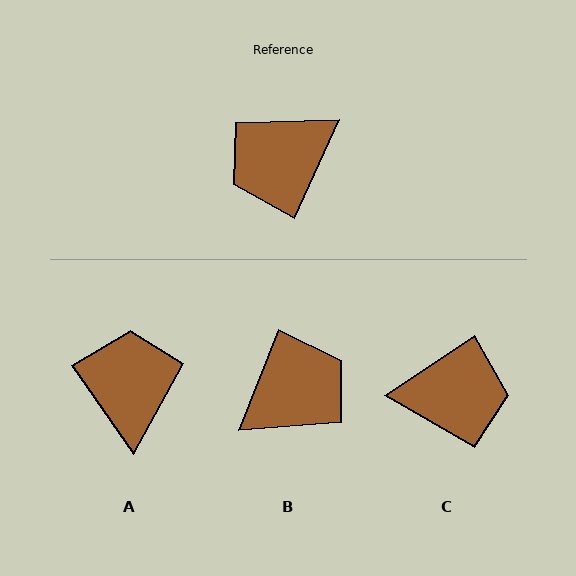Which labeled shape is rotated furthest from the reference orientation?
B, about 177 degrees away.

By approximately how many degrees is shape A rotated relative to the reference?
Approximately 120 degrees clockwise.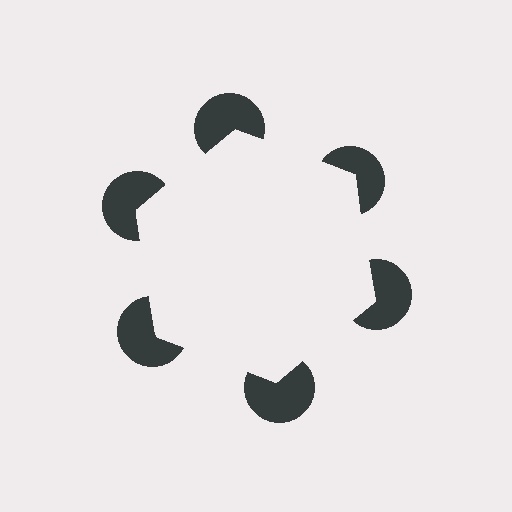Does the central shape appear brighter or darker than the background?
It typically appears slightly brighter than the background, even though no actual brightness change is drawn.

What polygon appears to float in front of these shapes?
An illusory hexagon — its edges are inferred from the aligned wedge cuts in the pac-man discs, not physically drawn.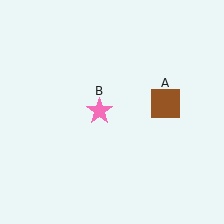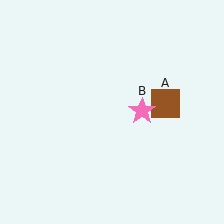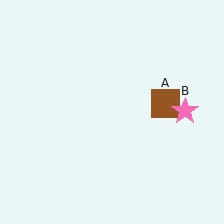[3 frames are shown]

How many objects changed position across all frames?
1 object changed position: pink star (object B).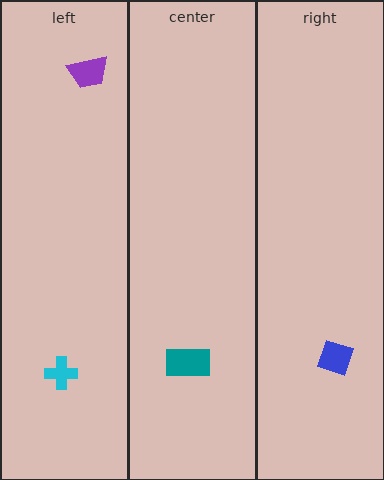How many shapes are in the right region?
1.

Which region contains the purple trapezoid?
The left region.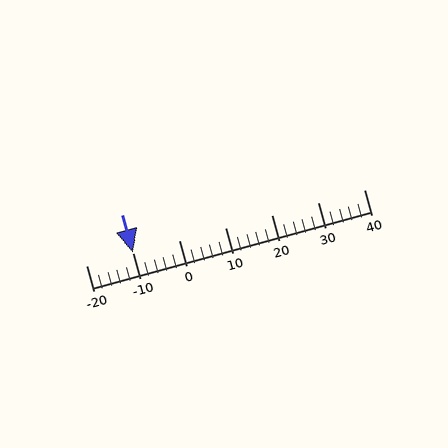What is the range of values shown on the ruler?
The ruler shows values from -20 to 40.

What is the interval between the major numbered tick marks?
The major tick marks are spaced 10 units apart.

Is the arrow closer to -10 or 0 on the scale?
The arrow is closer to -10.